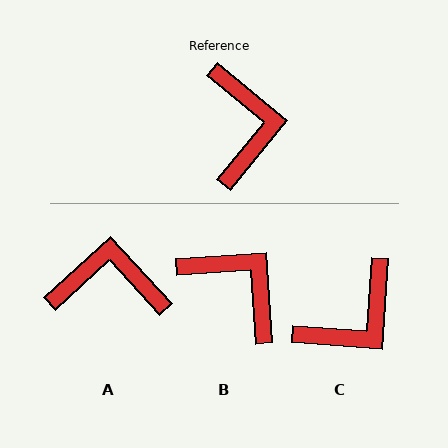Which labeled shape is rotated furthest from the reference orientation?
A, about 82 degrees away.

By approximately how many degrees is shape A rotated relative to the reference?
Approximately 82 degrees counter-clockwise.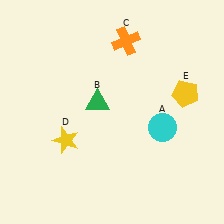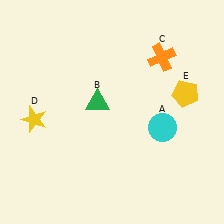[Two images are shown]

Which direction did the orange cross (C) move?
The orange cross (C) moved right.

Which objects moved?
The objects that moved are: the orange cross (C), the yellow star (D).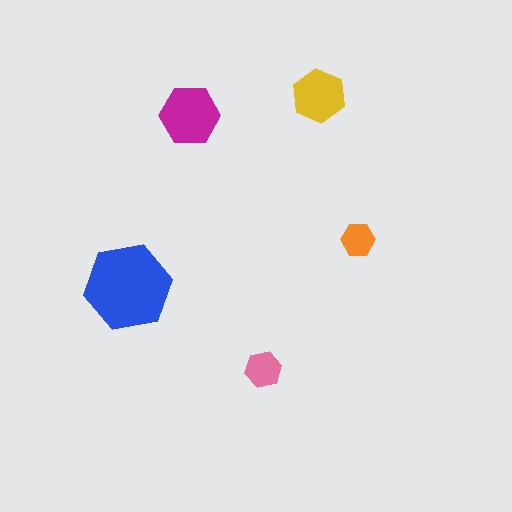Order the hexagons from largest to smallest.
the blue one, the magenta one, the yellow one, the pink one, the orange one.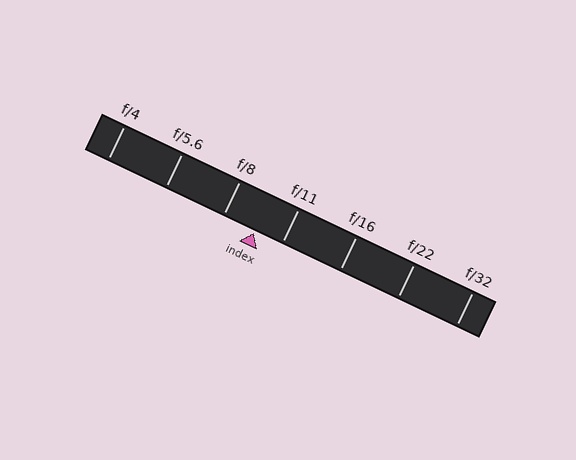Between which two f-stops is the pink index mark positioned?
The index mark is between f/8 and f/11.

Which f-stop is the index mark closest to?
The index mark is closest to f/11.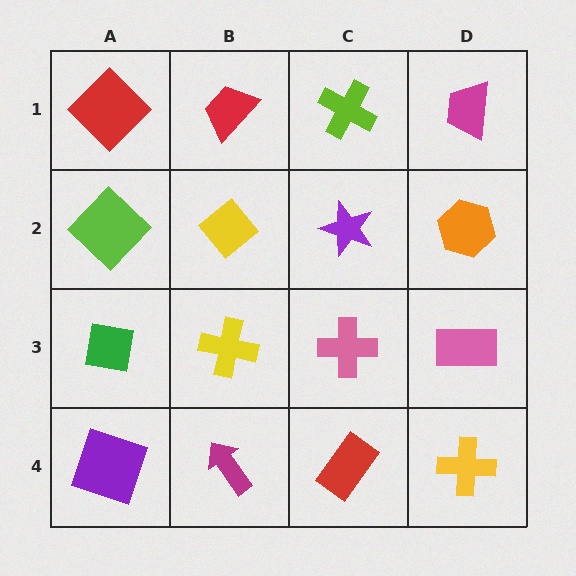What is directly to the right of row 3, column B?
A pink cross.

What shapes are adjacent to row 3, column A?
A lime diamond (row 2, column A), a purple square (row 4, column A), a yellow cross (row 3, column B).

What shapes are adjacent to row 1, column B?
A yellow diamond (row 2, column B), a red diamond (row 1, column A), a lime cross (row 1, column C).